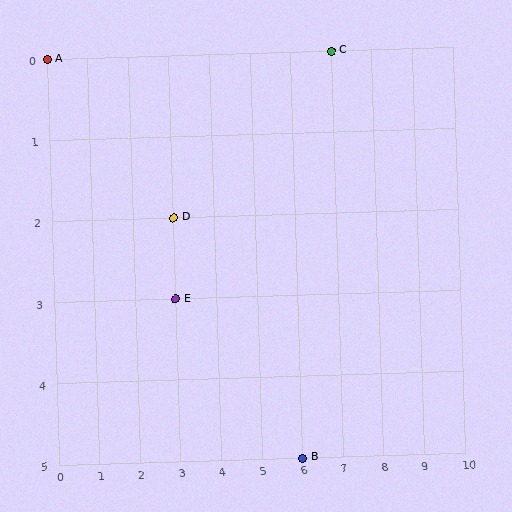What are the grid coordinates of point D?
Point D is at grid coordinates (3, 2).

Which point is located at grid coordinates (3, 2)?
Point D is at (3, 2).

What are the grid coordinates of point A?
Point A is at grid coordinates (0, 0).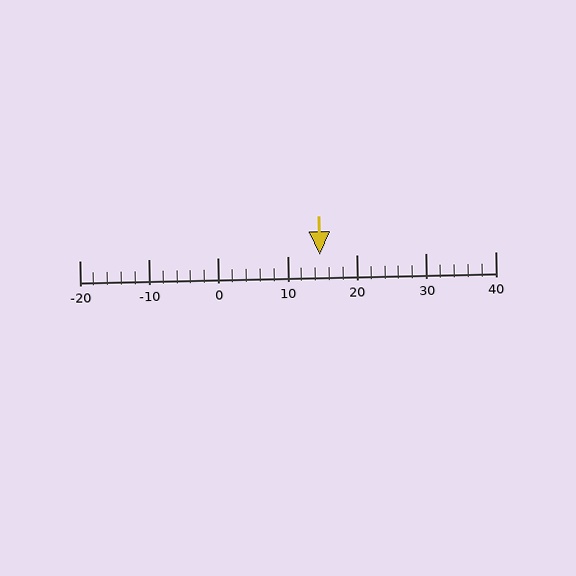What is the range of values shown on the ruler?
The ruler shows values from -20 to 40.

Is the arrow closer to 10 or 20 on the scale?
The arrow is closer to 10.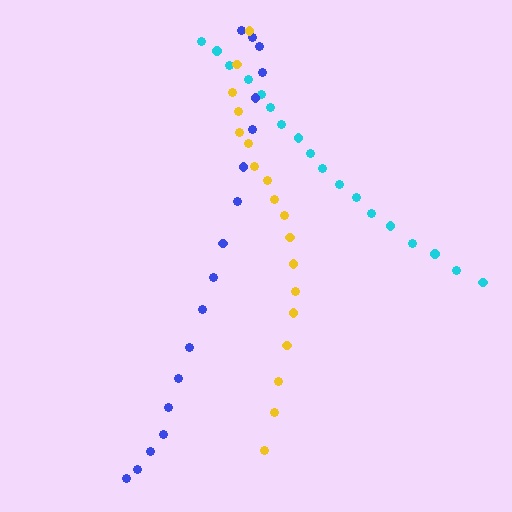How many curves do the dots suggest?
There are 3 distinct paths.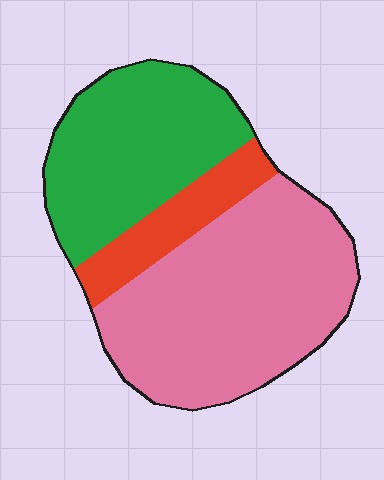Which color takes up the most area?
Pink, at roughly 50%.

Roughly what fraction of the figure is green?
Green covers around 35% of the figure.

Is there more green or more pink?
Pink.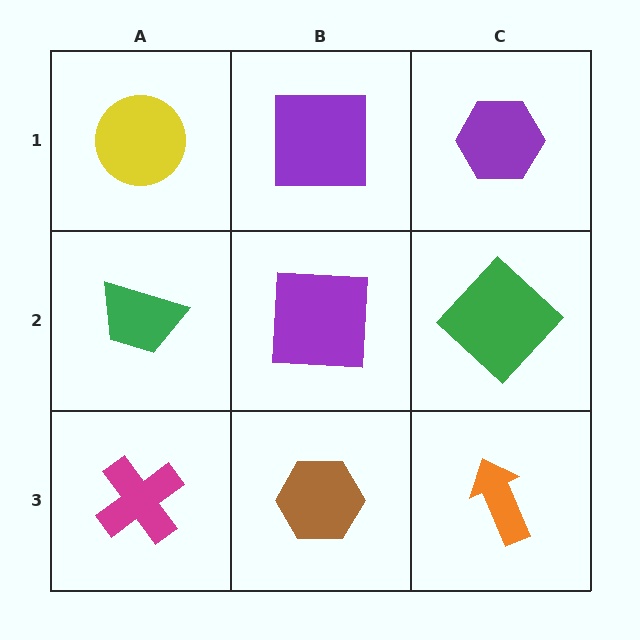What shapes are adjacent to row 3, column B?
A purple square (row 2, column B), a magenta cross (row 3, column A), an orange arrow (row 3, column C).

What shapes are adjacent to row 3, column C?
A green diamond (row 2, column C), a brown hexagon (row 3, column B).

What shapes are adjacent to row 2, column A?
A yellow circle (row 1, column A), a magenta cross (row 3, column A), a purple square (row 2, column B).